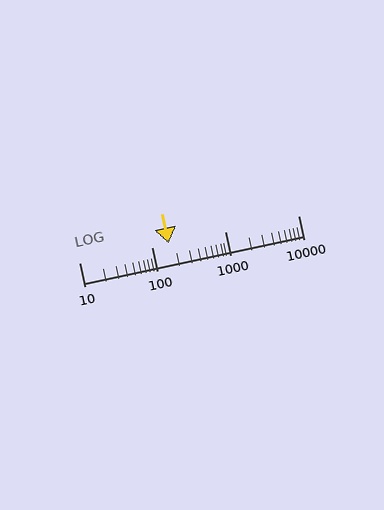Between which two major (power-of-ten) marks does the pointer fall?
The pointer is between 100 and 1000.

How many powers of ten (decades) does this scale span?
The scale spans 3 decades, from 10 to 10000.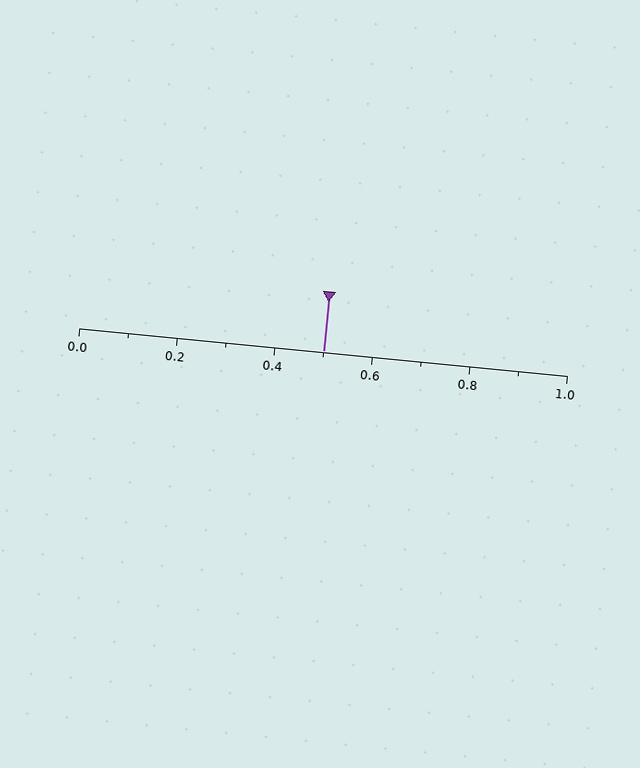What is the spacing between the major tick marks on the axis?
The major ticks are spaced 0.2 apart.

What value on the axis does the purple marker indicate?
The marker indicates approximately 0.5.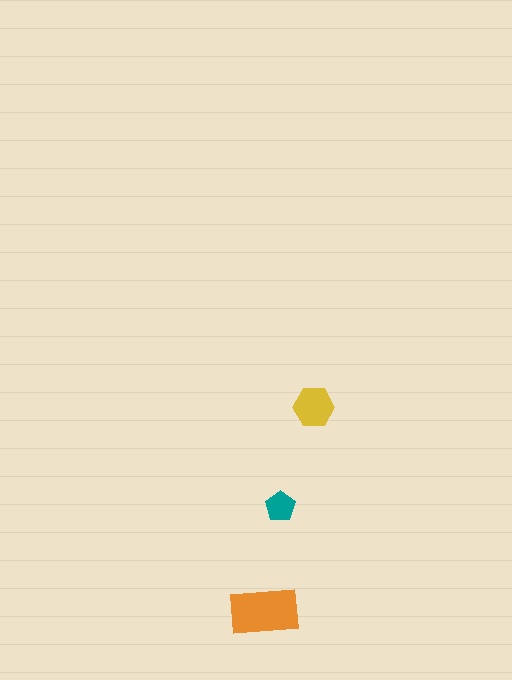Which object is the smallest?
The teal pentagon.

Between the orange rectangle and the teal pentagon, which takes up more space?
The orange rectangle.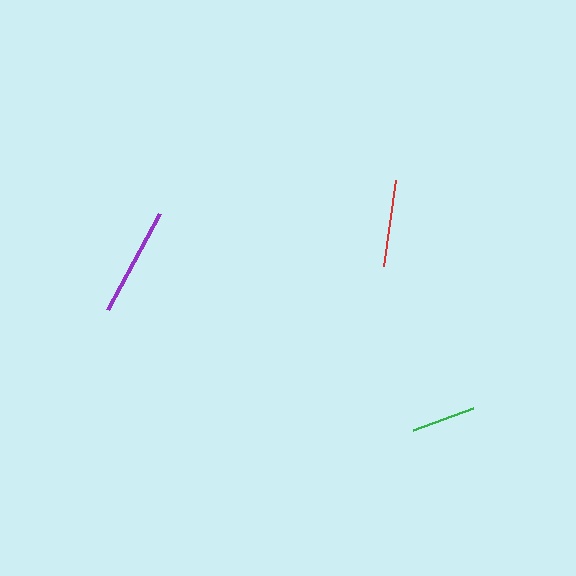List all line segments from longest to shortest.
From longest to shortest: purple, red, green.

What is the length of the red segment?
The red segment is approximately 87 pixels long.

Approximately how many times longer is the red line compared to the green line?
The red line is approximately 1.4 times the length of the green line.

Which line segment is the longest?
The purple line is the longest at approximately 110 pixels.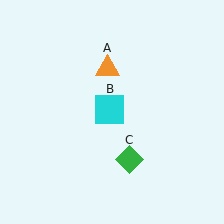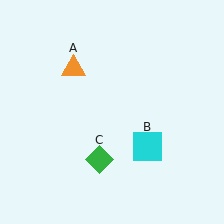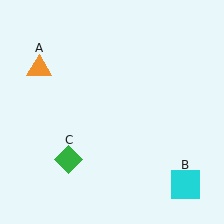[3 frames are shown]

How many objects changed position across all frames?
3 objects changed position: orange triangle (object A), cyan square (object B), green diamond (object C).